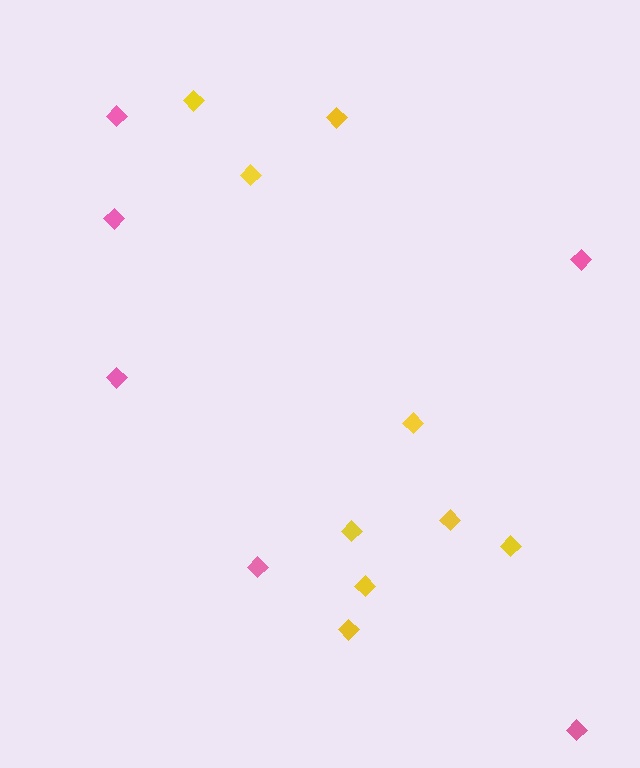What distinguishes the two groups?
There are 2 groups: one group of pink diamonds (6) and one group of yellow diamonds (9).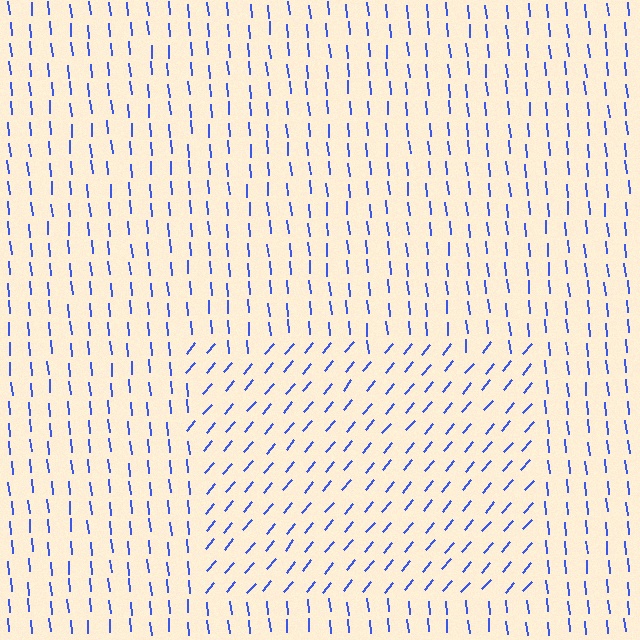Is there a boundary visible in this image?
Yes, there is a texture boundary formed by a change in line orientation.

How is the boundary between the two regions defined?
The boundary is defined purely by a change in line orientation (approximately 45 degrees difference). All lines are the same color and thickness.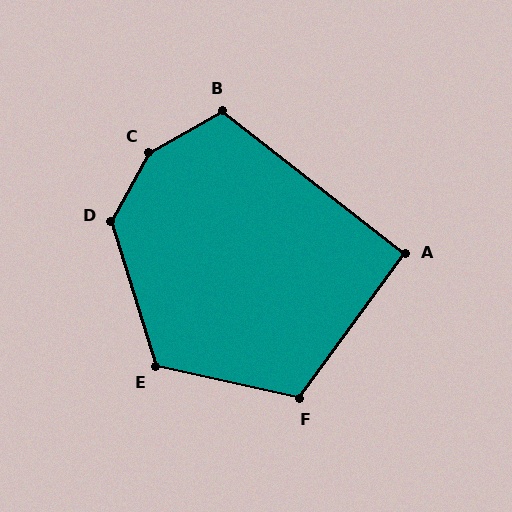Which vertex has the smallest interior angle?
A, at approximately 92 degrees.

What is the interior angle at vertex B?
Approximately 112 degrees (obtuse).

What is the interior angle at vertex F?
Approximately 113 degrees (obtuse).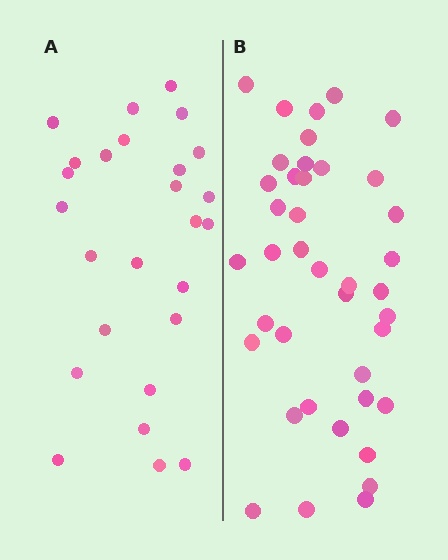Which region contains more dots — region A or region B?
Region B (the right region) has more dots.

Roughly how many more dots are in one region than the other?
Region B has approximately 15 more dots than region A.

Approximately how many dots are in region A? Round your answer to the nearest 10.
About 30 dots. (The exact count is 26, which rounds to 30.)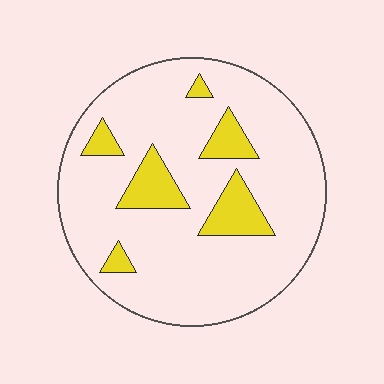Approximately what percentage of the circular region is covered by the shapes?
Approximately 15%.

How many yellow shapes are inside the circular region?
6.